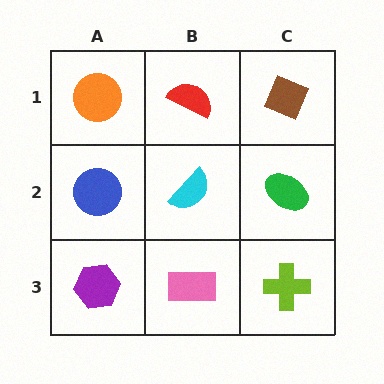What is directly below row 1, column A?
A blue circle.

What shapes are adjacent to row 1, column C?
A green ellipse (row 2, column C), a red semicircle (row 1, column B).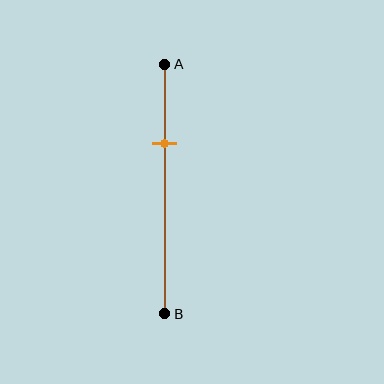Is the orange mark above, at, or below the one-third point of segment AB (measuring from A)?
The orange mark is approximately at the one-third point of segment AB.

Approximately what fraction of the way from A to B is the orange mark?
The orange mark is approximately 30% of the way from A to B.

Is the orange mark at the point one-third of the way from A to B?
Yes, the mark is approximately at the one-third point.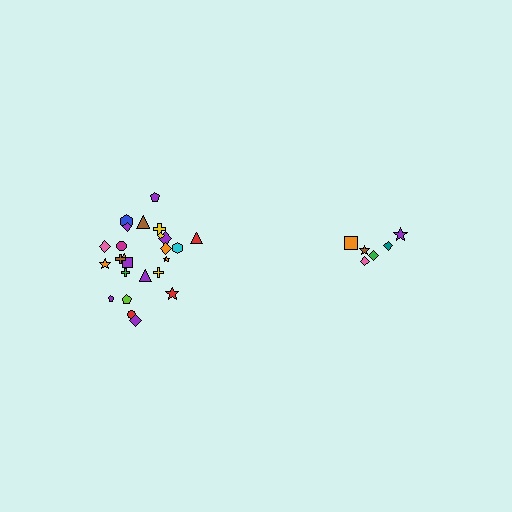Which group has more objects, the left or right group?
The left group.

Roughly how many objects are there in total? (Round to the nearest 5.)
Roughly 30 objects in total.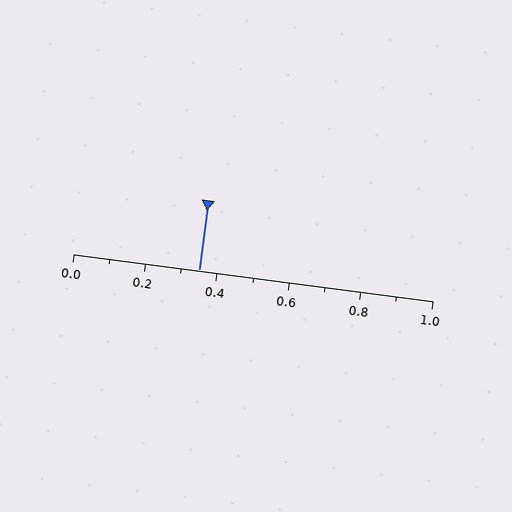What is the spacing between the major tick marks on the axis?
The major ticks are spaced 0.2 apart.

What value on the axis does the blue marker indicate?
The marker indicates approximately 0.35.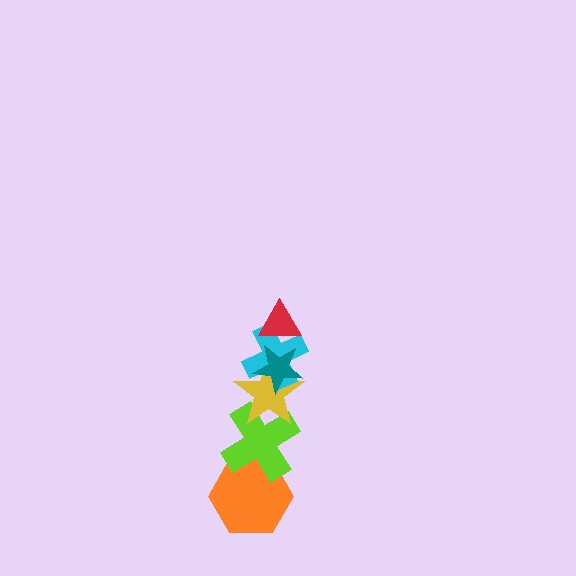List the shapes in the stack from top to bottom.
From top to bottom: the red triangle, the teal star, the cyan cross, the yellow star, the lime cross, the orange hexagon.